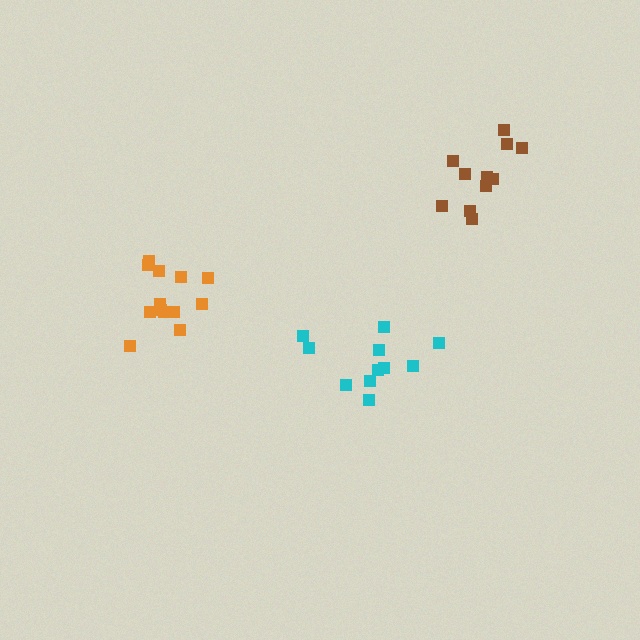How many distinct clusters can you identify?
There are 3 distinct clusters.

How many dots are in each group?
Group 1: 11 dots, Group 2: 11 dots, Group 3: 13 dots (35 total).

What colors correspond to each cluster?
The clusters are colored: cyan, brown, orange.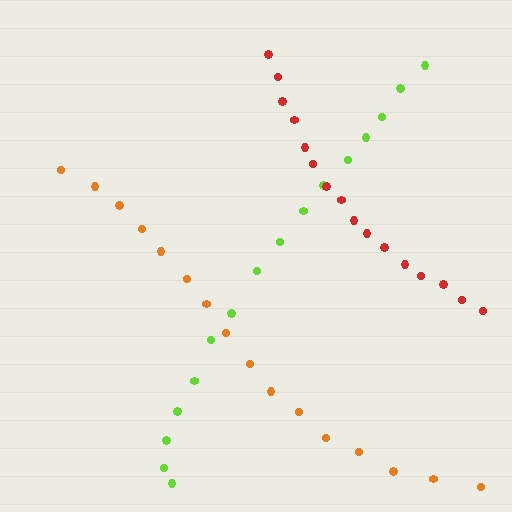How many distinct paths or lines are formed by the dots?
There are 3 distinct paths.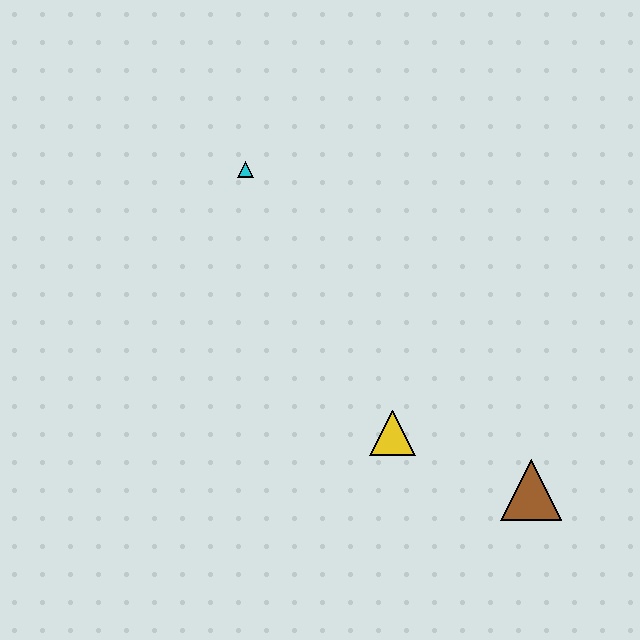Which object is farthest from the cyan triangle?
The brown triangle is farthest from the cyan triangle.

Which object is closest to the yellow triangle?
The brown triangle is closest to the yellow triangle.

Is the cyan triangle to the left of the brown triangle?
Yes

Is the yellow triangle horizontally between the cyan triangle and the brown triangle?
Yes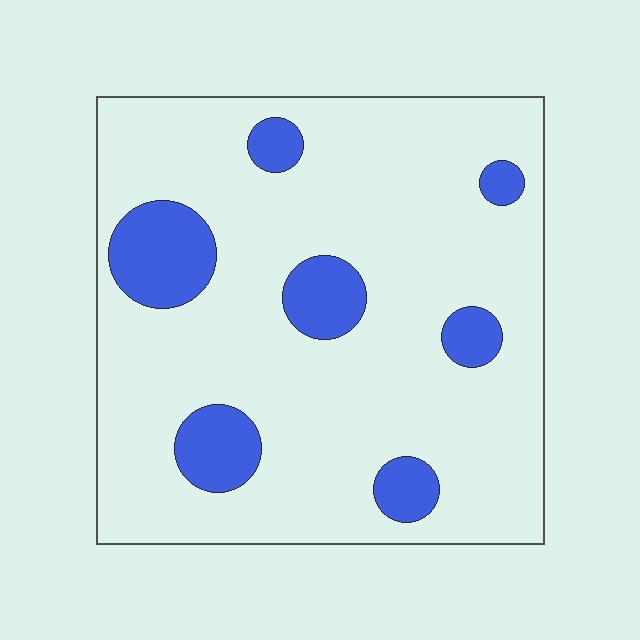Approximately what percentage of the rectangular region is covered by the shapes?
Approximately 15%.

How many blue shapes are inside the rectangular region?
7.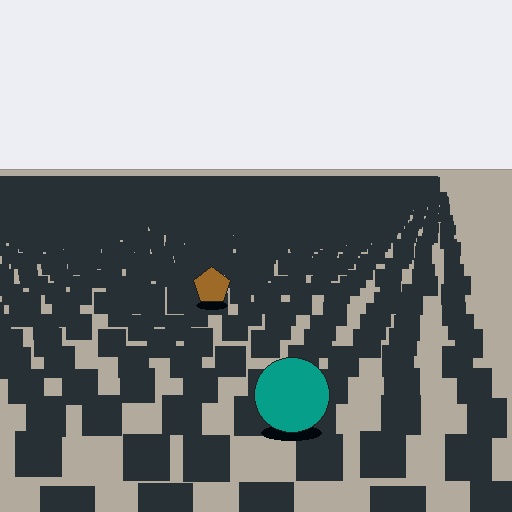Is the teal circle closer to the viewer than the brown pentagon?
Yes. The teal circle is closer — you can tell from the texture gradient: the ground texture is coarser near it.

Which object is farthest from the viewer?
The brown pentagon is farthest from the viewer. It appears smaller and the ground texture around it is denser.